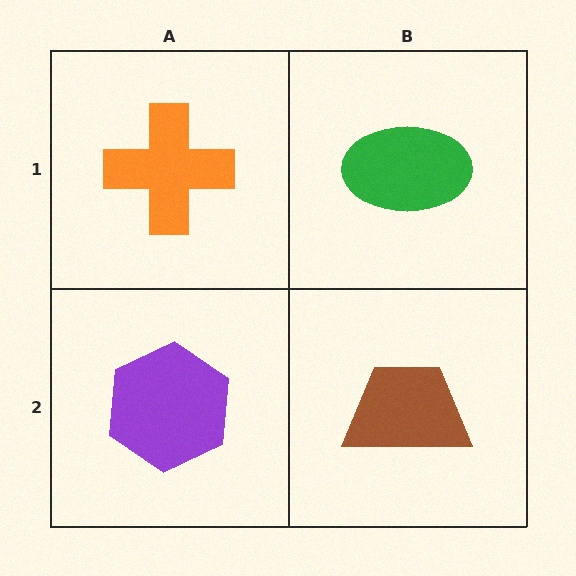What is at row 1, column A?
An orange cross.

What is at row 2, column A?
A purple hexagon.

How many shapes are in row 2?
2 shapes.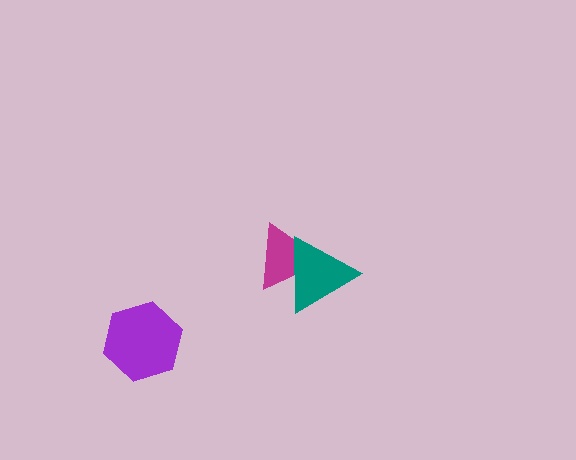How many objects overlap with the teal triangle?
1 object overlaps with the teal triangle.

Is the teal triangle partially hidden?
No, no other shape covers it.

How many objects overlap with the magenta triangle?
1 object overlaps with the magenta triangle.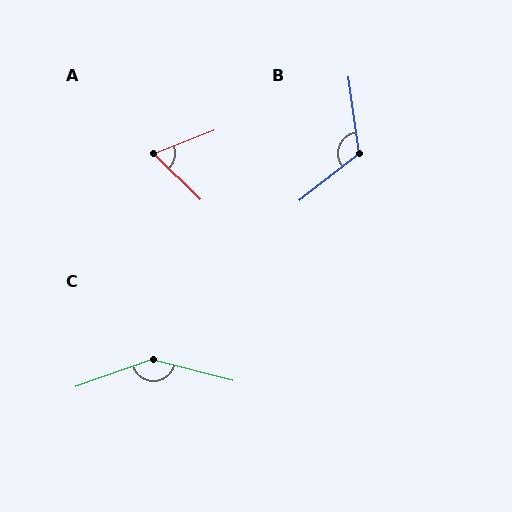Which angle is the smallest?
A, at approximately 65 degrees.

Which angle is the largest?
C, at approximately 146 degrees.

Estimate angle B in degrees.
Approximately 121 degrees.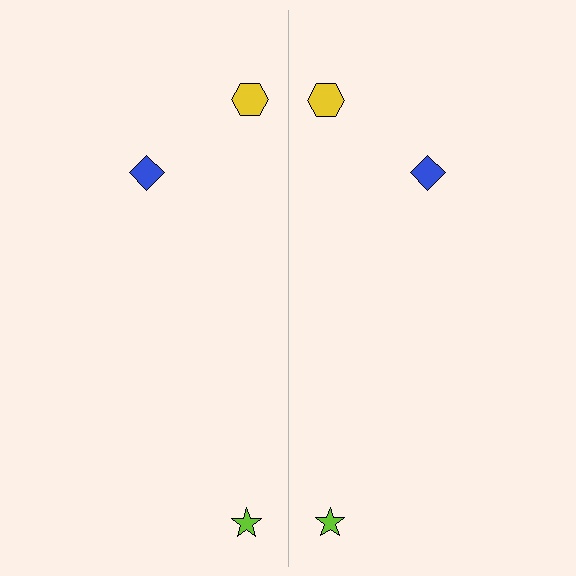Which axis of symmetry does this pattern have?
The pattern has a vertical axis of symmetry running through the center of the image.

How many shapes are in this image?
There are 6 shapes in this image.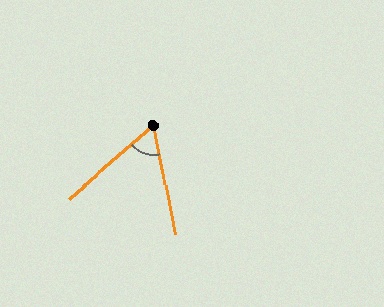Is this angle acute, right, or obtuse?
It is acute.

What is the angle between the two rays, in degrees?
Approximately 61 degrees.